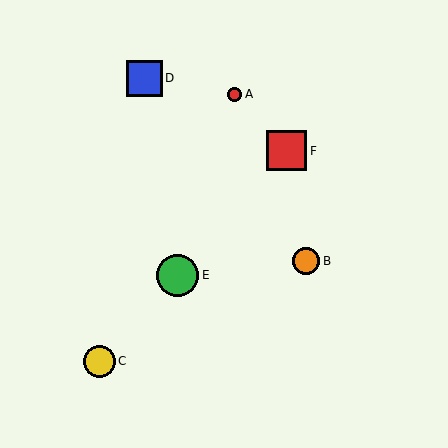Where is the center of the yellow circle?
The center of the yellow circle is at (99, 362).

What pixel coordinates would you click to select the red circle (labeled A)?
Click at (235, 94) to select the red circle A.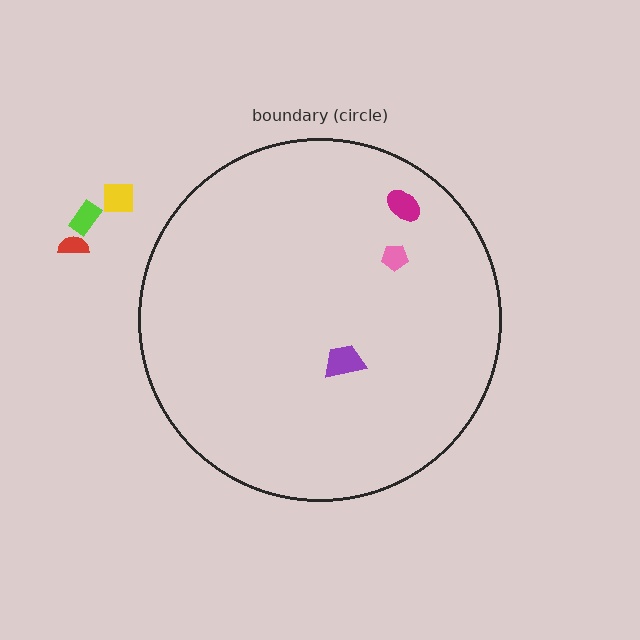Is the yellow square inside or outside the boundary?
Outside.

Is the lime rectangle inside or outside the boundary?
Outside.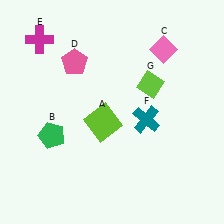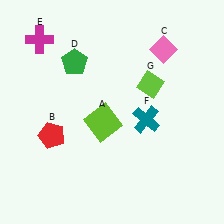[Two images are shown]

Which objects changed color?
B changed from green to red. D changed from pink to green.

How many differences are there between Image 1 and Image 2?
There are 2 differences between the two images.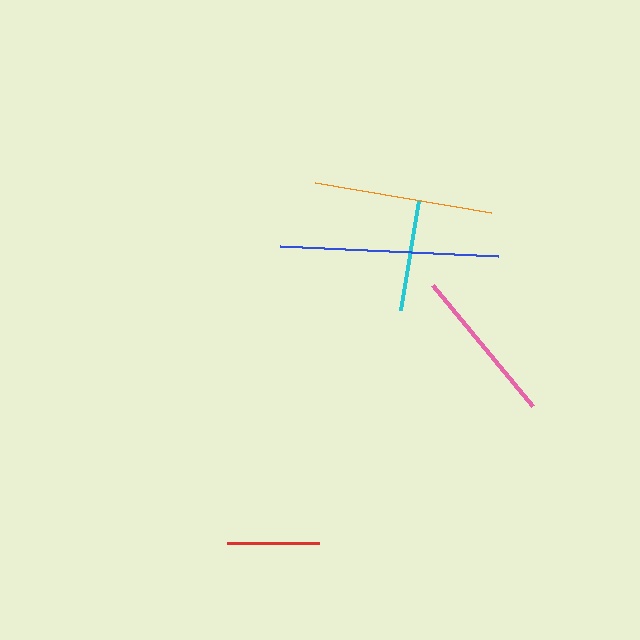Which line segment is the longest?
The blue line is the longest at approximately 219 pixels.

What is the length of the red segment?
The red segment is approximately 92 pixels long.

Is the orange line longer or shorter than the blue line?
The blue line is longer than the orange line.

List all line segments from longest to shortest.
From longest to shortest: blue, orange, pink, cyan, red.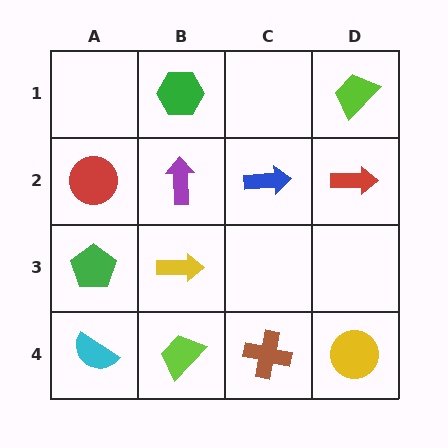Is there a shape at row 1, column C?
No, that cell is empty.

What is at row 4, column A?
A cyan semicircle.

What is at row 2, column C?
A blue arrow.